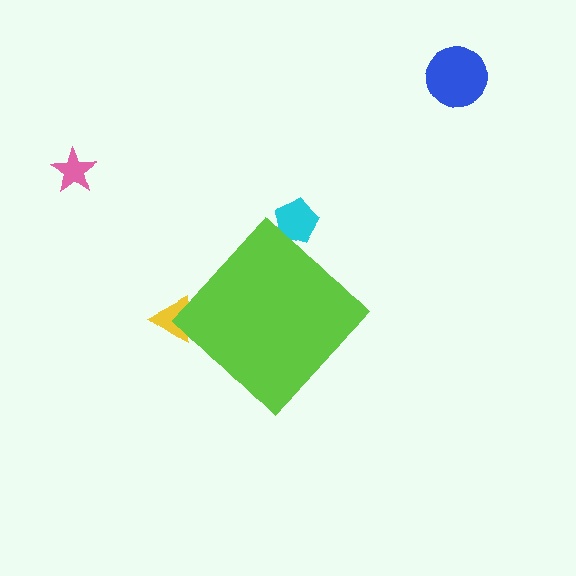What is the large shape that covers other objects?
A lime diamond.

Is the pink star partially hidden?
No, the pink star is fully visible.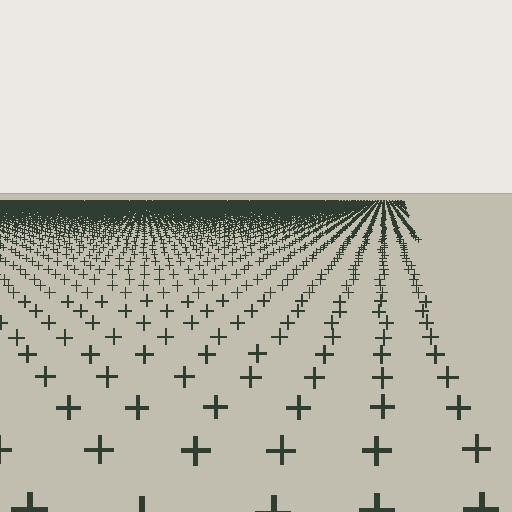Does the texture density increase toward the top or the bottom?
Density increases toward the top.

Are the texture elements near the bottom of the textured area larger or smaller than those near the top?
Larger. Near the bottom, elements are closer to the viewer and appear at a bigger on-screen size.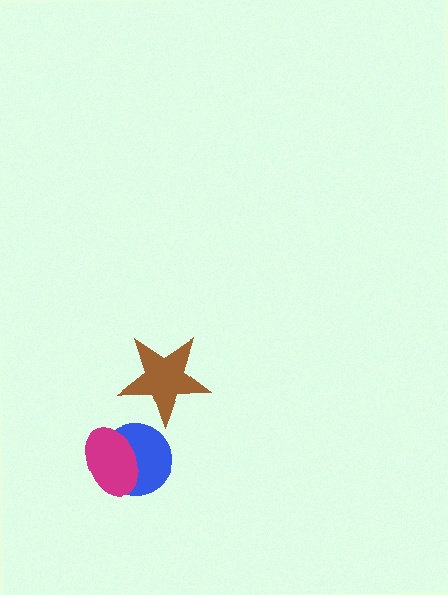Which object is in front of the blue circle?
The magenta ellipse is in front of the blue circle.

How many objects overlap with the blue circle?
1 object overlaps with the blue circle.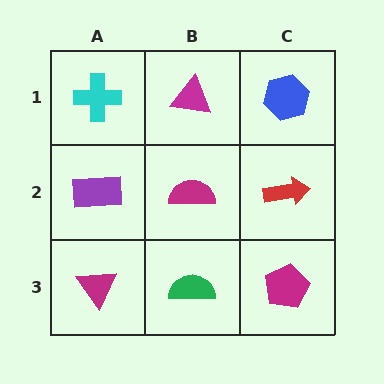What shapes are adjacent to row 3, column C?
A red arrow (row 2, column C), a green semicircle (row 3, column B).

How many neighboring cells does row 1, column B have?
3.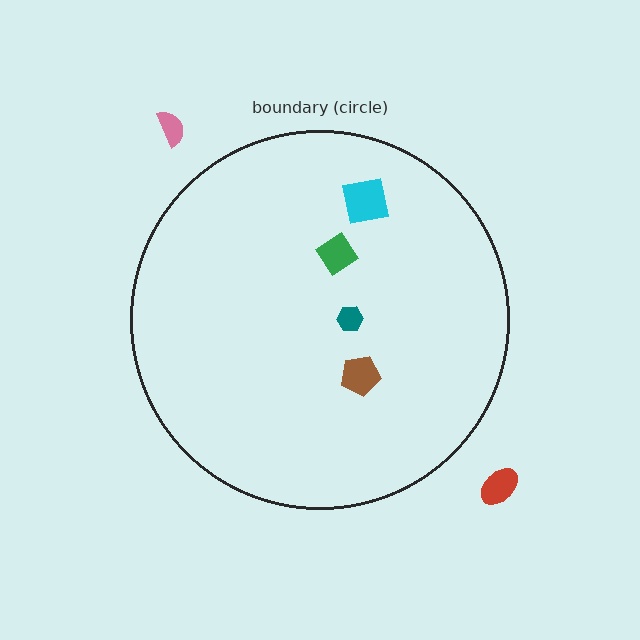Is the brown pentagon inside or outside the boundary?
Inside.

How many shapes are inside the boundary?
4 inside, 2 outside.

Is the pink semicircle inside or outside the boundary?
Outside.